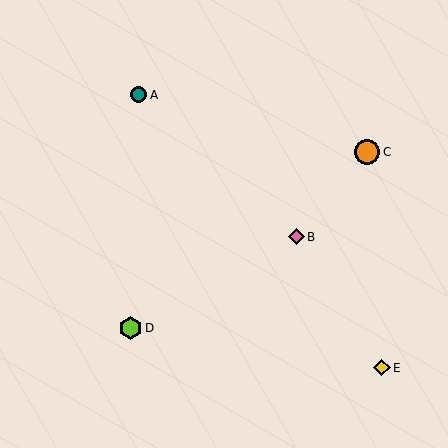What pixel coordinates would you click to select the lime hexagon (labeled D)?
Click at (131, 328) to select the lime hexagon D.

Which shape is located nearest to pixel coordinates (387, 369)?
The yellow diamond (labeled E) at (382, 368) is nearest to that location.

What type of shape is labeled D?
Shape D is a lime hexagon.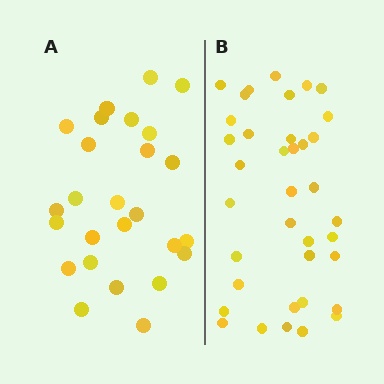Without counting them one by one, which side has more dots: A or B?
Region B (the right region) has more dots.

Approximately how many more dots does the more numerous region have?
Region B has roughly 12 or so more dots than region A.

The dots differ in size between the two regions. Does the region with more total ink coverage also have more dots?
No. Region A has more total ink coverage because its dots are larger, but region B actually contains more individual dots. Total area can be misleading — the number of items is what matters here.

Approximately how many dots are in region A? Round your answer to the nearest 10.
About 30 dots. (The exact count is 26, which rounds to 30.)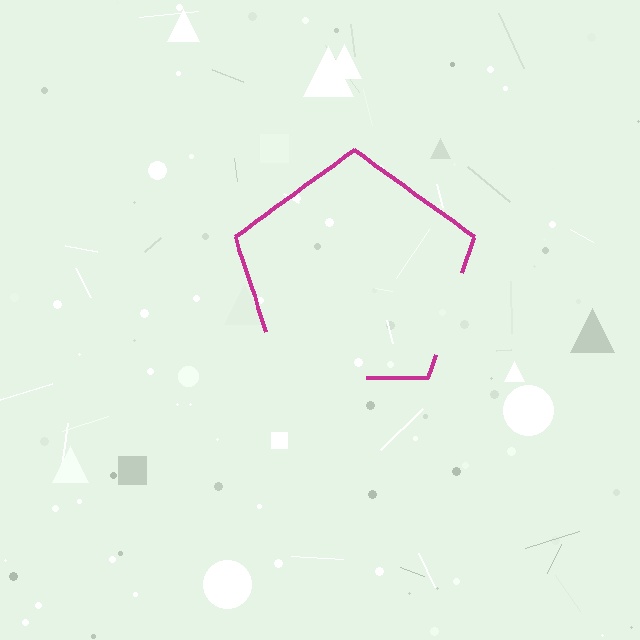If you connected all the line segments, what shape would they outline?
They would outline a pentagon.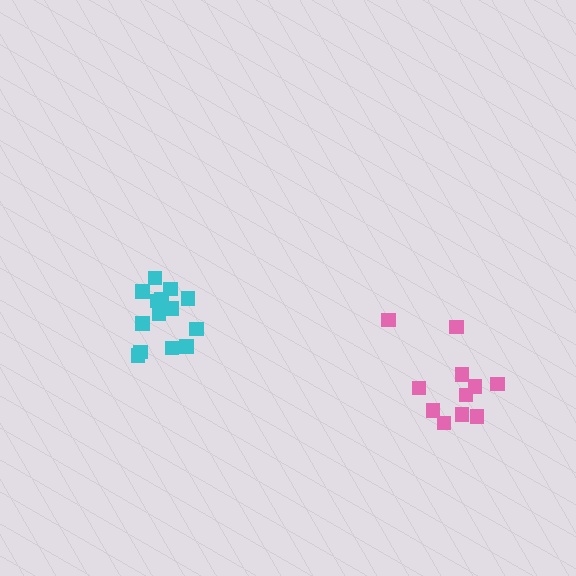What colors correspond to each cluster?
The clusters are colored: pink, cyan.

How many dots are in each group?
Group 1: 11 dots, Group 2: 14 dots (25 total).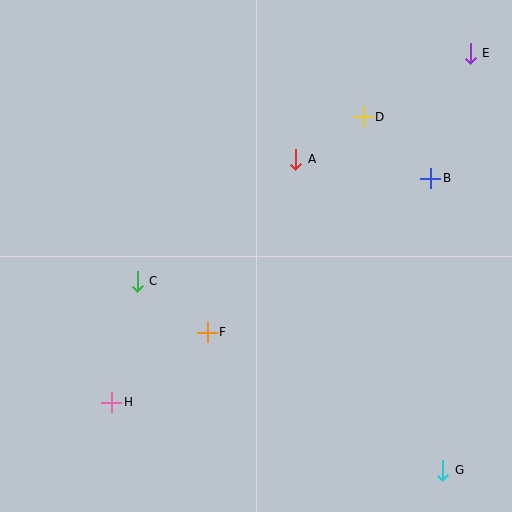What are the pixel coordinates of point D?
Point D is at (363, 117).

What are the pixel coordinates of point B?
Point B is at (431, 178).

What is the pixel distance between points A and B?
The distance between A and B is 136 pixels.